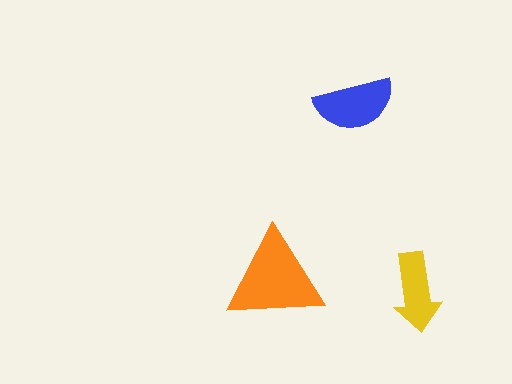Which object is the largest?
The orange triangle.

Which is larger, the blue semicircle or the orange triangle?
The orange triangle.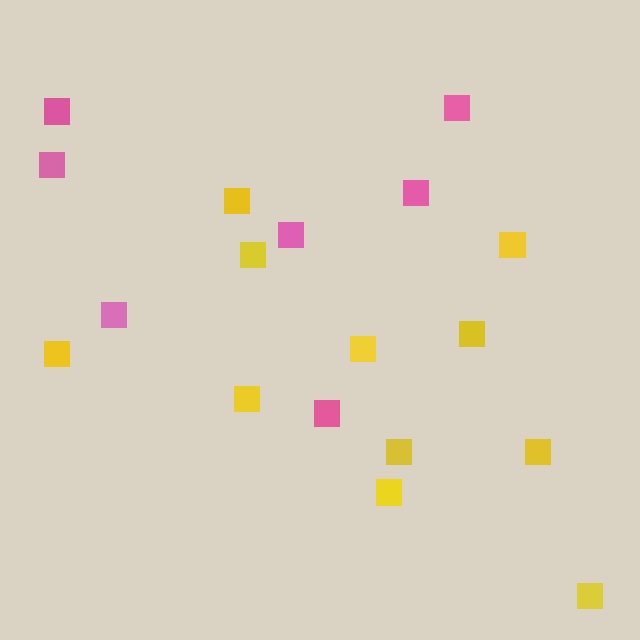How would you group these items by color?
There are 2 groups: one group of pink squares (7) and one group of yellow squares (11).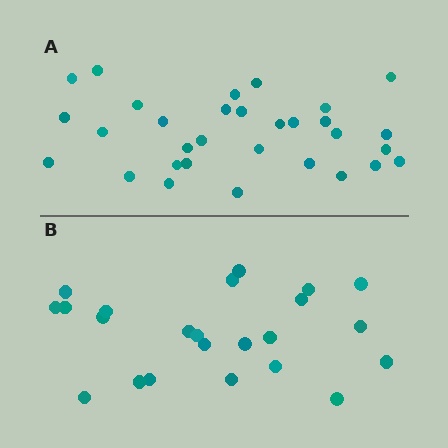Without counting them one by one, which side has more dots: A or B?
Region A (the top region) has more dots.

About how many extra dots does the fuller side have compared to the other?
Region A has roughly 8 or so more dots than region B.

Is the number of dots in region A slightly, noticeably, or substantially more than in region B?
Region A has noticeably more, but not dramatically so. The ratio is roughly 1.3 to 1.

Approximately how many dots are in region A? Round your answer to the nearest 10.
About 30 dots. (The exact count is 31, which rounds to 30.)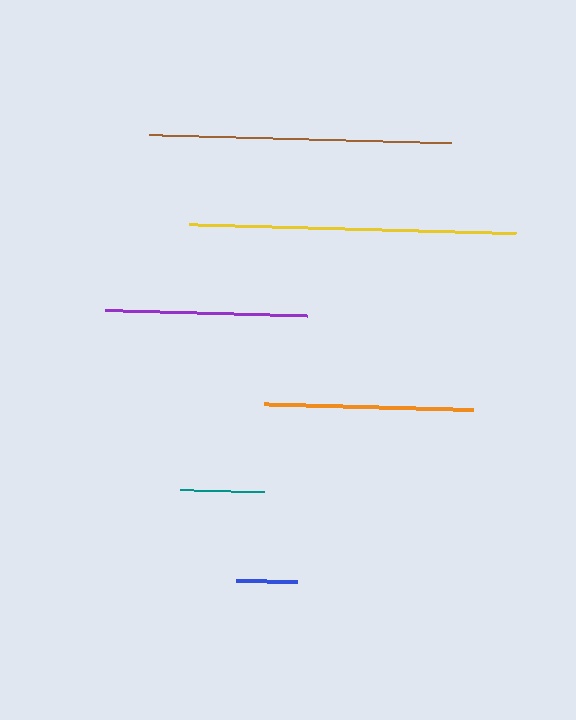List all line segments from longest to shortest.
From longest to shortest: yellow, brown, orange, purple, teal, blue.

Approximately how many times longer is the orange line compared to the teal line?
The orange line is approximately 2.5 times the length of the teal line.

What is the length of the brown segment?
The brown segment is approximately 303 pixels long.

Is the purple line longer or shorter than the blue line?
The purple line is longer than the blue line.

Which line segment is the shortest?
The blue line is the shortest at approximately 62 pixels.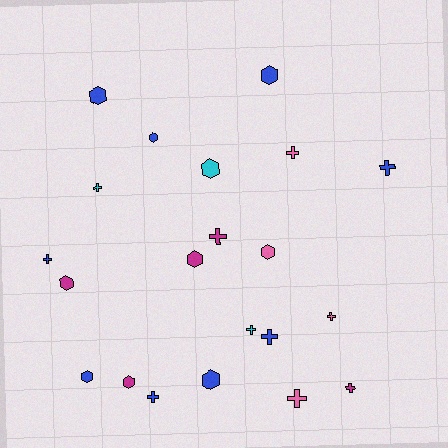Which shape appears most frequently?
Cross, with 11 objects.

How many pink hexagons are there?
There is 1 pink hexagon.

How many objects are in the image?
There are 21 objects.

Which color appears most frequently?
Blue, with 9 objects.